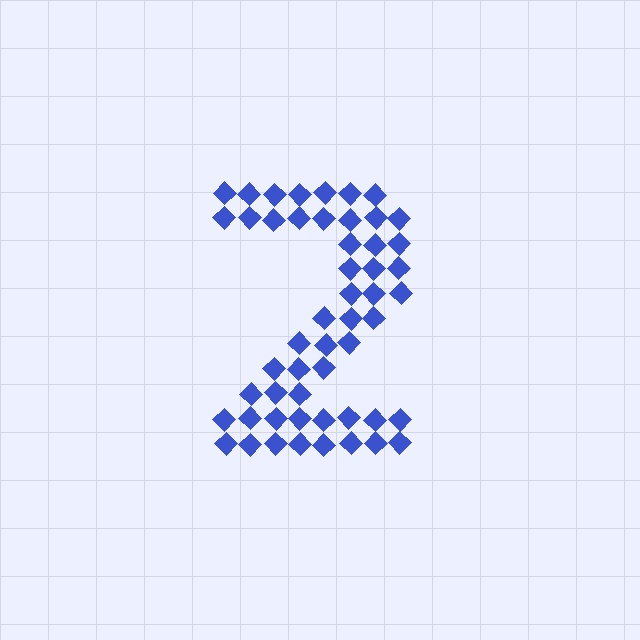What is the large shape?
The large shape is the digit 2.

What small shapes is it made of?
It is made of small diamonds.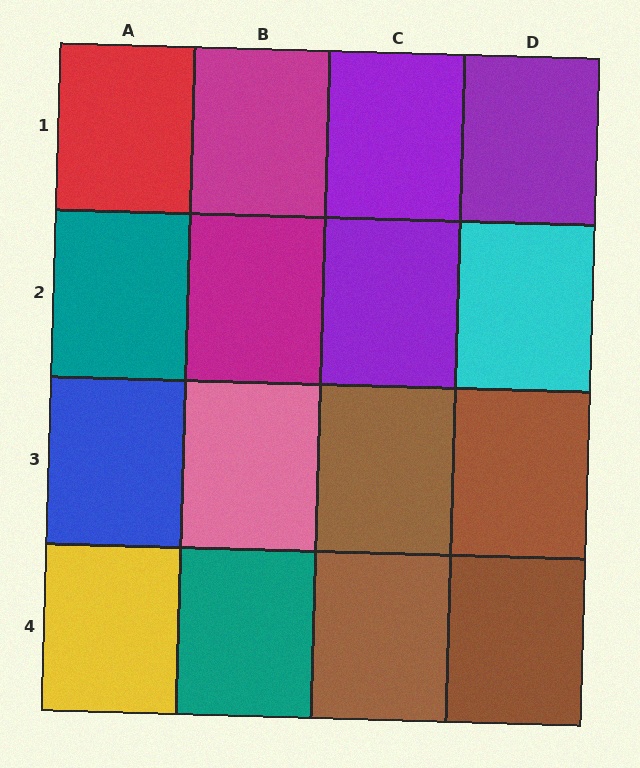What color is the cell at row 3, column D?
Brown.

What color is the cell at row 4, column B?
Teal.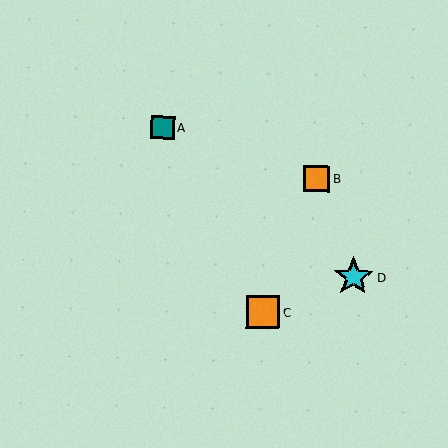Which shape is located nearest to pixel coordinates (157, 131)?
The teal square (labeled A) at (163, 127) is nearest to that location.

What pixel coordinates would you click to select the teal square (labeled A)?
Click at (163, 127) to select the teal square A.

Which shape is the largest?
The cyan star (labeled D) is the largest.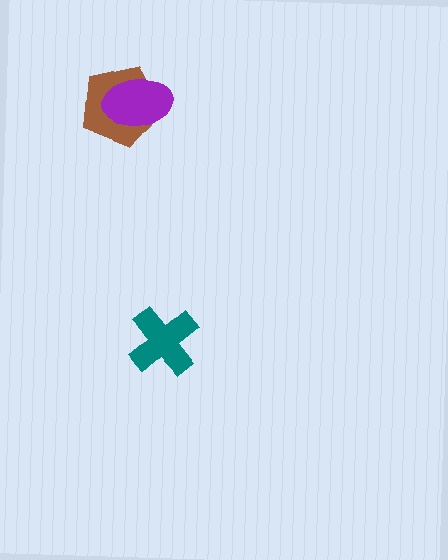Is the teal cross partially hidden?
No, no other shape covers it.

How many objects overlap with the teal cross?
0 objects overlap with the teal cross.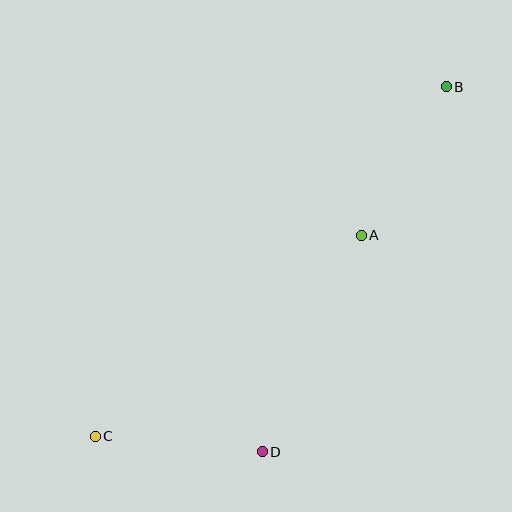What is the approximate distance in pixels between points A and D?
The distance between A and D is approximately 238 pixels.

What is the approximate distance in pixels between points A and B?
The distance between A and B is approximately 171 pixels.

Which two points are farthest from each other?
Points B and C are farthest from each other.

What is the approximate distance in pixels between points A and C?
The distance between A and C is approximately 333 pixels.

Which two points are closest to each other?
Points C and D are closest to each other.